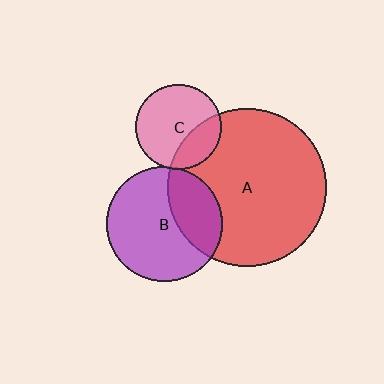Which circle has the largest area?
Circle A (red).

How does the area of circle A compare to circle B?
Approximately 1.9 times.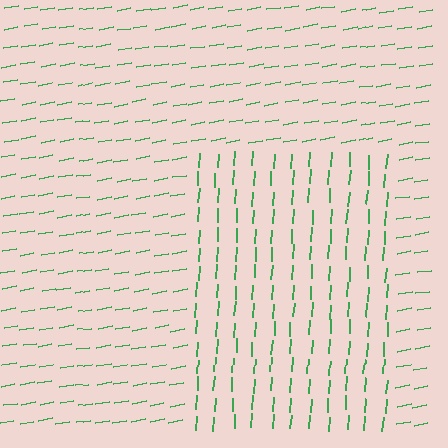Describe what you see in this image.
The image is filled with small green line segments. A rectangle region in the image has lines oriented differently from the surrounding lines, creating a visible texture boundary.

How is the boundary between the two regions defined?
The boundary is defined purely by a change in line orientation (approximately 76 degrees difference). All lines are the same color and thickness.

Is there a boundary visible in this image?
Yes, there is a texture boundary formed by a change in line orientation.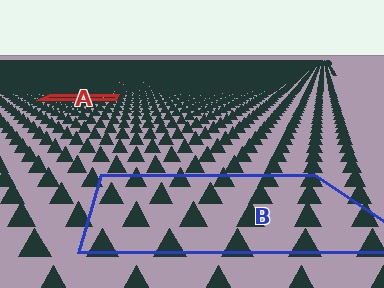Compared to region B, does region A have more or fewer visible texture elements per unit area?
Region A has more texture elements per unit area — they are packed more densely because it is farther away.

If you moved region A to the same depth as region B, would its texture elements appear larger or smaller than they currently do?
They would appear larger. At a closer depth, the same texture elements are projected at a bigger on-screen size.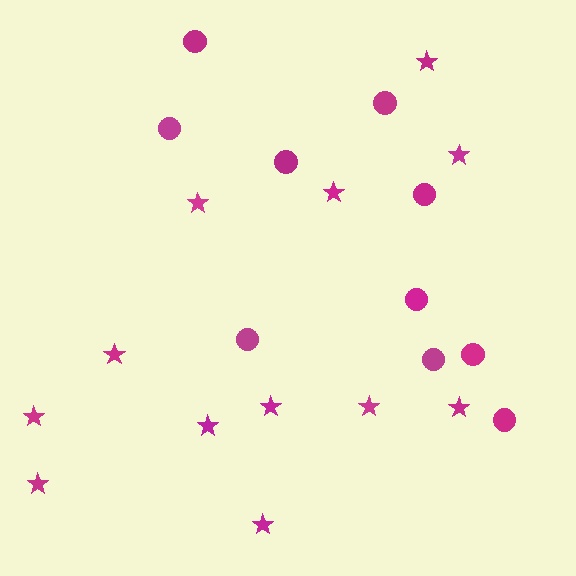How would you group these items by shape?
There are 2 groups: one group of circles (10) and one group of stars (12).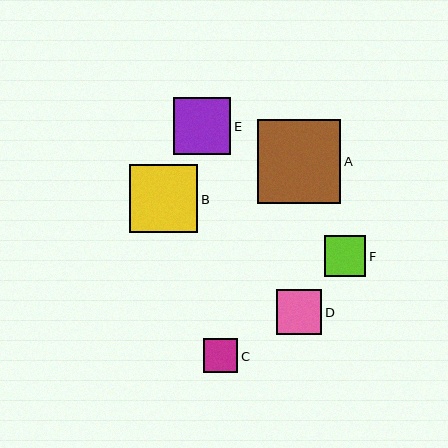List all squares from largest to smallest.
From largest to smallest: A, B, E, D, F, C.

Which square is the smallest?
Square C is the smallest with a size of approximately 34 pixels.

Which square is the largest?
Square A is the largest with a size of approximately 84 pixels.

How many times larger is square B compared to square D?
Square B is approximately 1.5 times the size of square D.